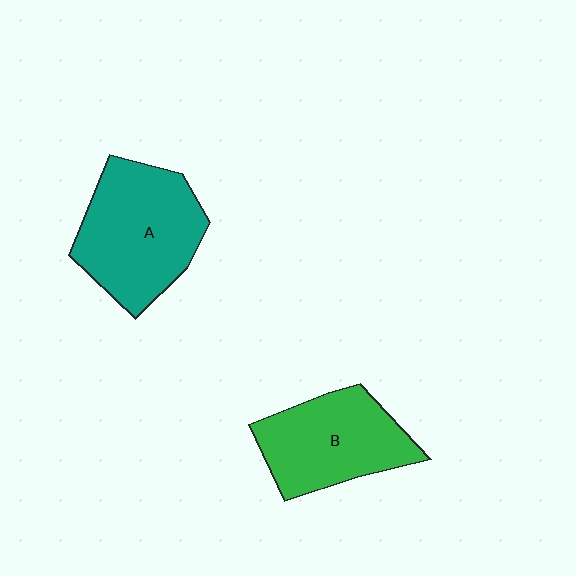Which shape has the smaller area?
Shape B (green).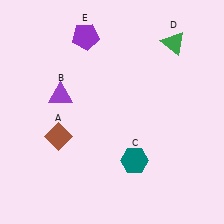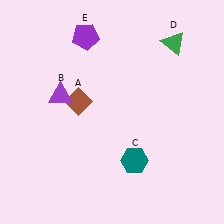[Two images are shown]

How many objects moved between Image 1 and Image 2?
1 object moved between the two images.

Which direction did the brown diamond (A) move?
The brown diamond (A) moved up.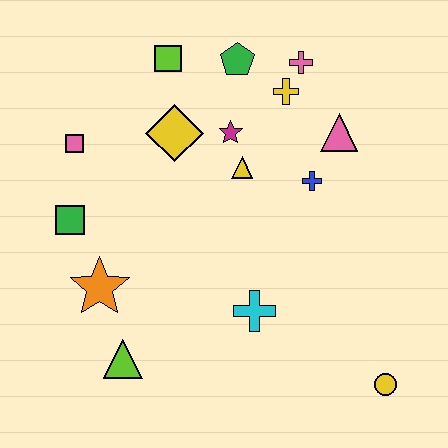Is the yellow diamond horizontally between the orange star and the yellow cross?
Yes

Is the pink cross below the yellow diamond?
No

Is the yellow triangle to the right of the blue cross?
No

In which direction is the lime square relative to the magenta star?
The lime square is above the magenta star.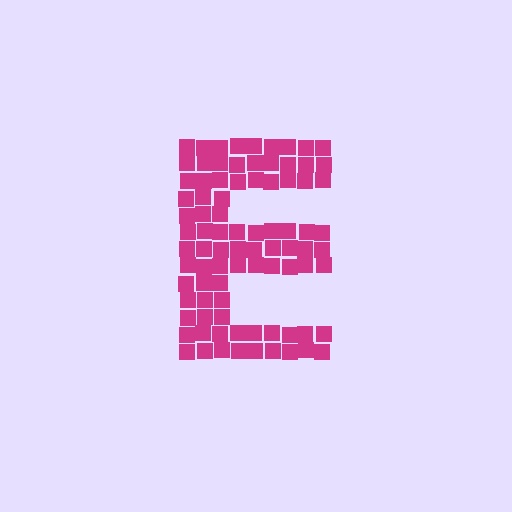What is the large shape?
The large shape is the letter E.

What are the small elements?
The small elements are squares.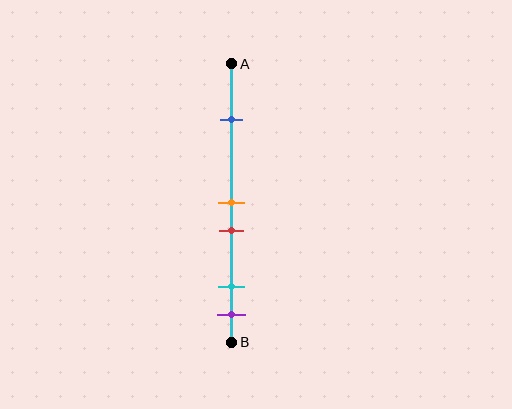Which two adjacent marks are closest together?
The orange and red marks are the closest adjacent pair.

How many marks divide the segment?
There are 5 marks dividing the segment.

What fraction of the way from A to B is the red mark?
The red mark is approximately 60% (0.6) of the way from A to B.